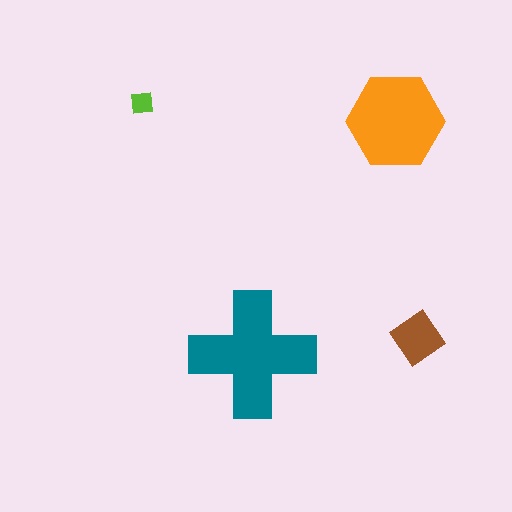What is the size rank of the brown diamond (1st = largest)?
3rd.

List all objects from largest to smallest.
The teal cross, the orange hexagon, the brown diamond, the lime square.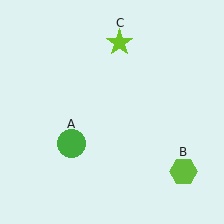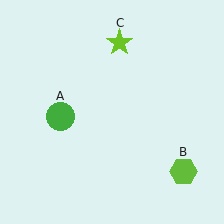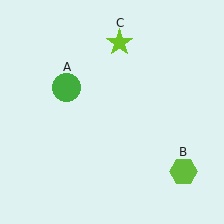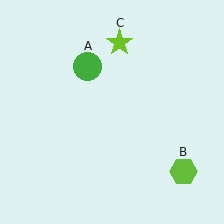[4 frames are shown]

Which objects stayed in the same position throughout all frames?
Lime hexagon (object B) and lime star (object C) remained stationary.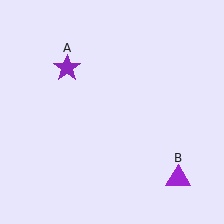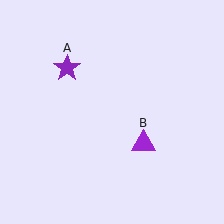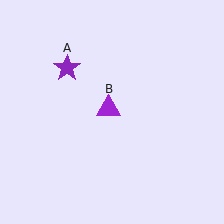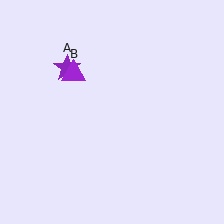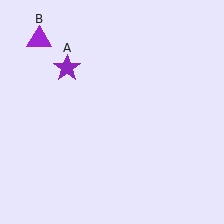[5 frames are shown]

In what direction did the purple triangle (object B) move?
The purple triangle (object B) moved up and to the left.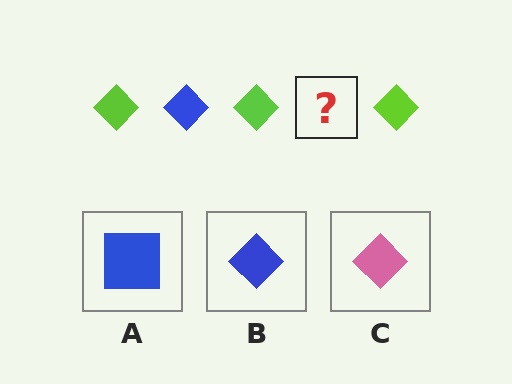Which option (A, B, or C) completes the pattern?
B.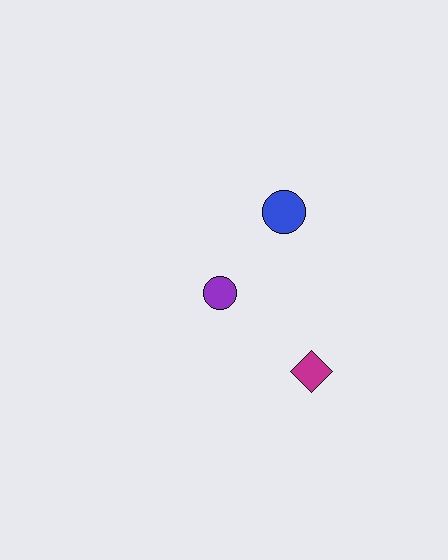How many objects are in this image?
There are 3 objects.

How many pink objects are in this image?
There are no pink objects.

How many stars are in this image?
There are no stars.